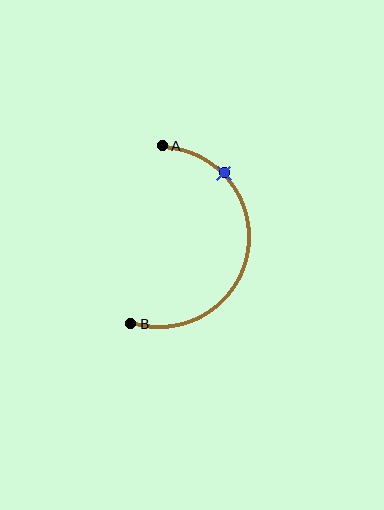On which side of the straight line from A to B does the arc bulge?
The arc bulges to the right of the straight line connecting A and B.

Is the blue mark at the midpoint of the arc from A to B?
No. The blue mark lies on the arc but is closer to endpoint A. The arc midpoint would be at the point on the curve equidistant along the arc from both A and B.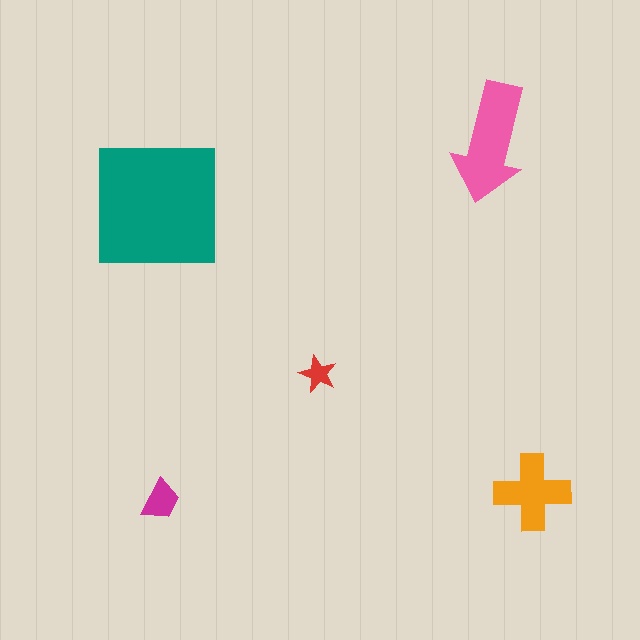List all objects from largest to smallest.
The teal square, the pink arrow, the orange cross, the magenta trapezoid, the red star.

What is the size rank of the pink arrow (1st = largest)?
2nd.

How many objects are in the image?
There are 5 objects in the image.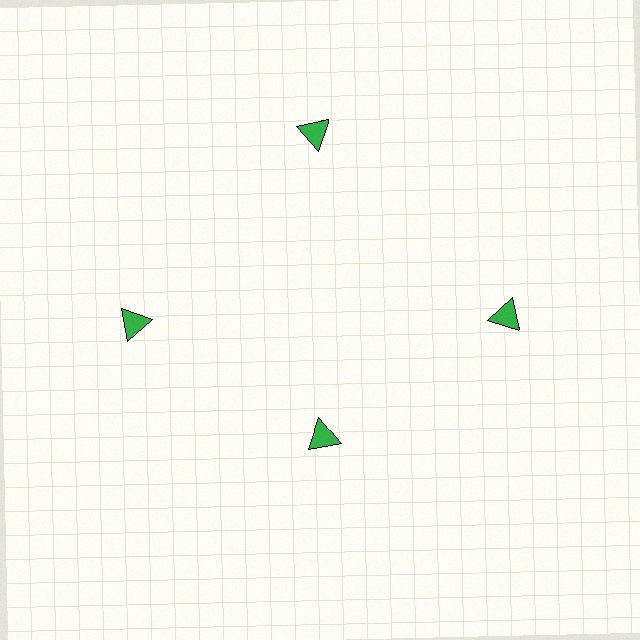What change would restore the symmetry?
The symmetry would be restored by moving it outward, back onto the ring so that all 4 triangles sit at equal angles and equal distance from the center.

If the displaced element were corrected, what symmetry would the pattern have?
It would have 4-fold rotational symmetry — the pattern would map onto itself every 90 degrees.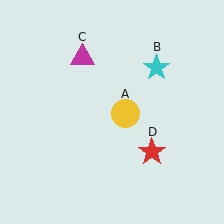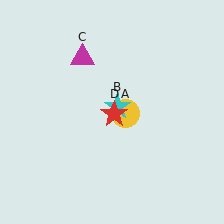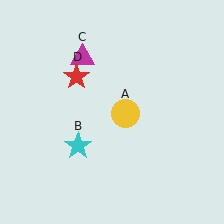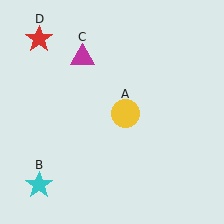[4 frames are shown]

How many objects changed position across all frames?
2 objects changed position: cyan star (object B), red star (object D).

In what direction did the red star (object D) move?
The red star (object D) moved up and to the left.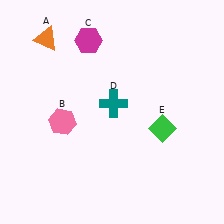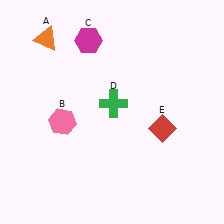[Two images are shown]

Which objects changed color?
D changed from teal to green. E changed from green to red.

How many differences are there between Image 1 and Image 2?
There are 2 differences between the two images.